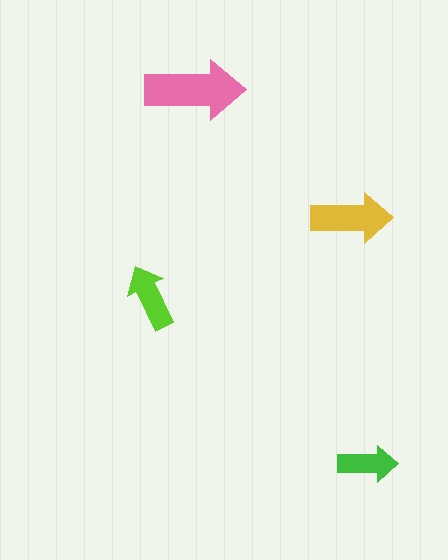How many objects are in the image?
There are 4 objects in the image.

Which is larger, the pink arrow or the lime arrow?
The pink one.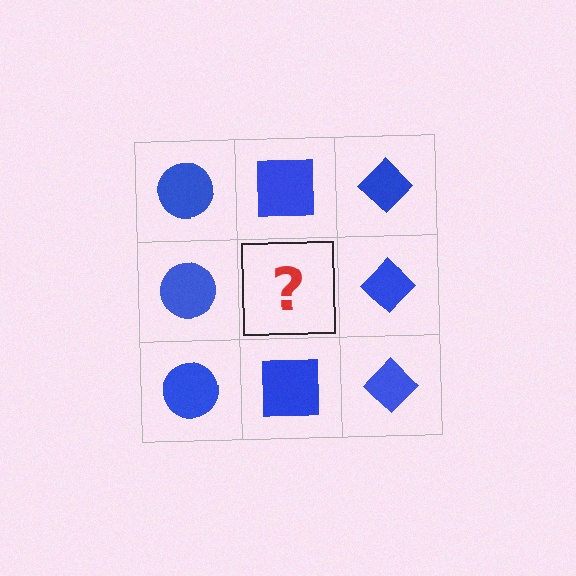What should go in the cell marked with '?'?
The missing cell should contain a blue square.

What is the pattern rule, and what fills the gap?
The rule is that each column has a consistent shape. The gap should be filled with a blue square.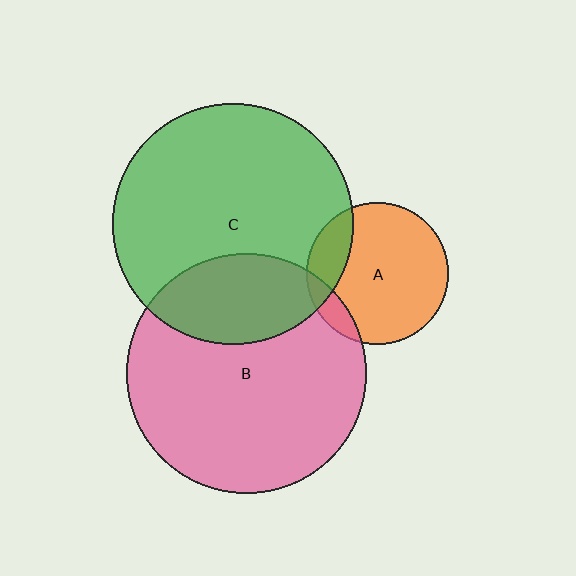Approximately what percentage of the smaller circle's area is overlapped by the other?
Approximately 25%.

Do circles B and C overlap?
Yes.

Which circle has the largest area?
Circle C (green).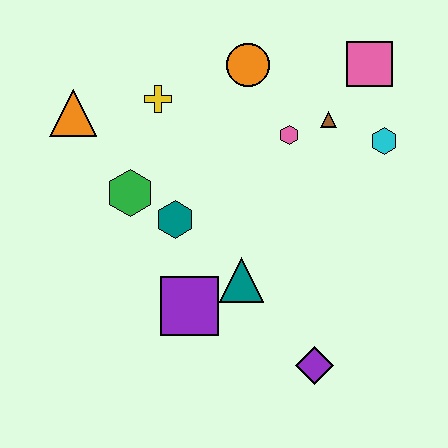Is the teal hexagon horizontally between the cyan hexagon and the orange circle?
No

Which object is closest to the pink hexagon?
The brown triangle is closest to the pink hexagon.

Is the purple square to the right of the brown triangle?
No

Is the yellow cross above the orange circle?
No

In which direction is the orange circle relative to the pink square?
The orange circle is to the left of the pink square.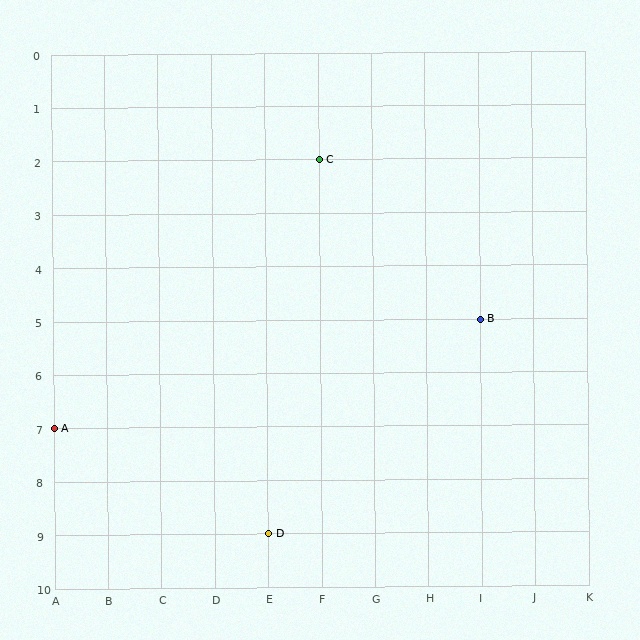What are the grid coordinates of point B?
Point B is at grid coordinates (I, 5).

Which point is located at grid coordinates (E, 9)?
Point D is at (E, 9).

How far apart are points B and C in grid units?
Points B and C are 3 columns and 3 rows apart (about 4.2 grid units diagonally).